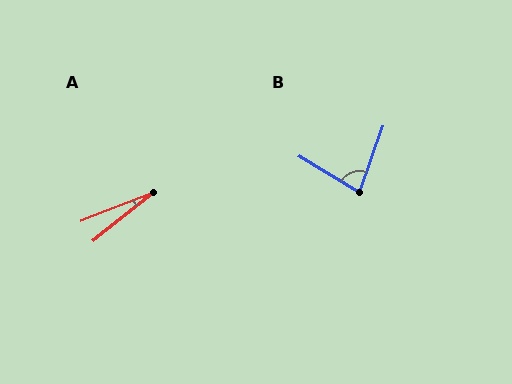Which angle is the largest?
B, at approximately 78 degrees.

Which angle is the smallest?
A, at approximately 17 degrees.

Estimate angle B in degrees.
Approximately 78 degrees.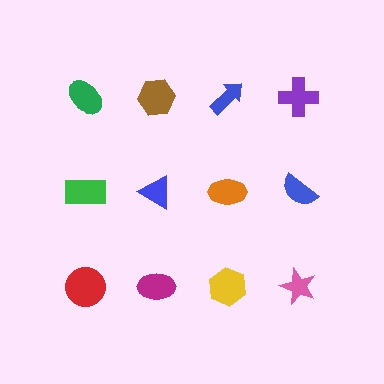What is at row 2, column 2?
A blue triangle.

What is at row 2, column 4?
A blue semicircle.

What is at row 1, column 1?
A green ellipse.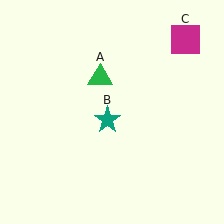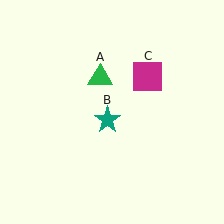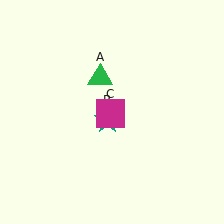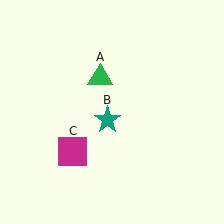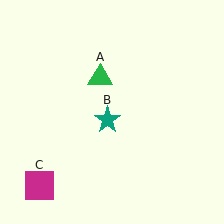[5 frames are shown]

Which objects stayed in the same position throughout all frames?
Green triangle (object A) and teal star (object B) remained stationary.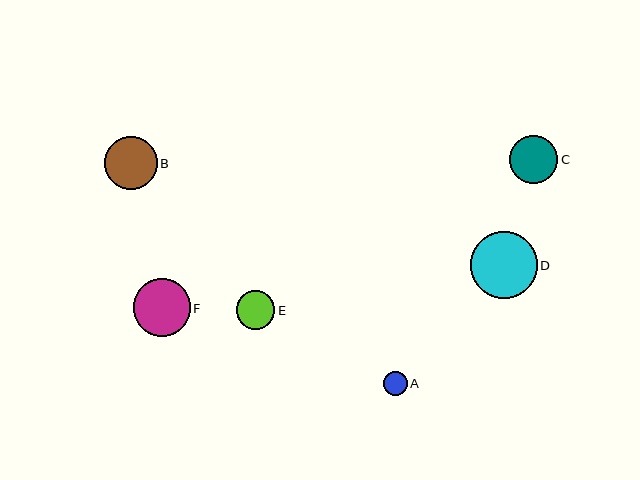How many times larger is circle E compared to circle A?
Circle E is approximately 1.6 times the size of circle A.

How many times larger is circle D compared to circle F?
Circle D is approximately 1.2 times the size of circle F.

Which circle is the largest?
Circle D is the largest with a size of approximately 67 pixels.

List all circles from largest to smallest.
From largest to smallest: D, F, B, C, E, A.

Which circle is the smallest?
Circle A is the smallest with a size of approximately 24 pixels.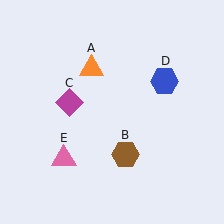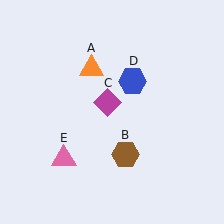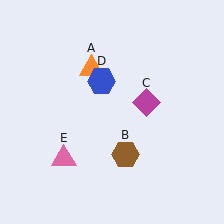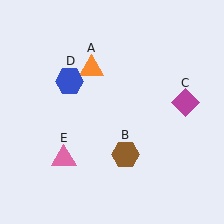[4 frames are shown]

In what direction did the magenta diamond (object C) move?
The magenta diamond (object C) moved right.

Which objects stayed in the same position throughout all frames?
Orange triangle (object A) and brown hexagon (object B) and pink triangle (object E) remained stationary.